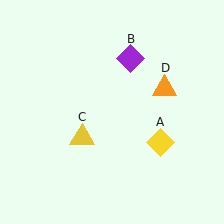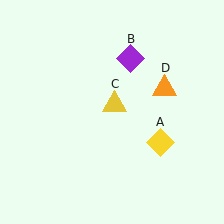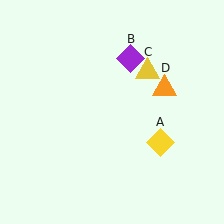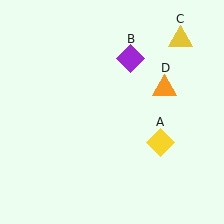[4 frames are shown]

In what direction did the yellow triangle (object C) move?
The yellow triangle (object C) moved up and to the right.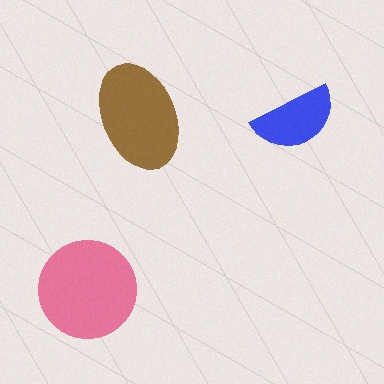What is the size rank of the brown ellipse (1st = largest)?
2nd.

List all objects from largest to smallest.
The pink circle, the brown ellipse, the blue semicircle.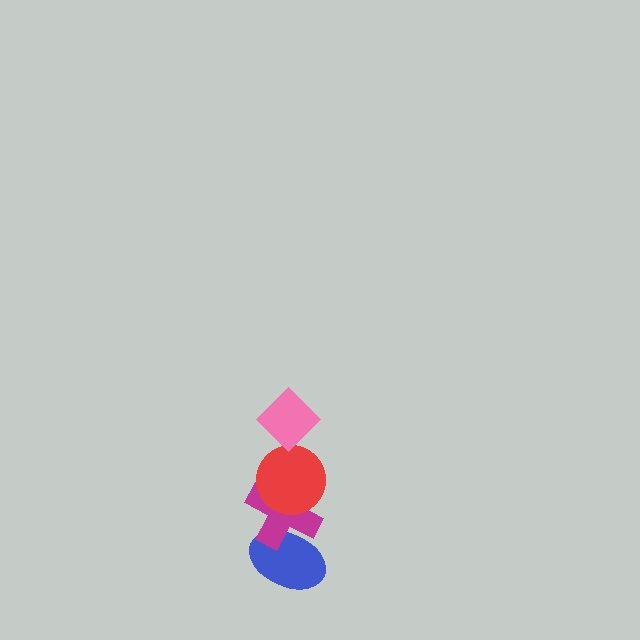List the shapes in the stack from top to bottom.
From top to bottom: the pink diamond, the red circle, the magenta cross, the blue ellipse.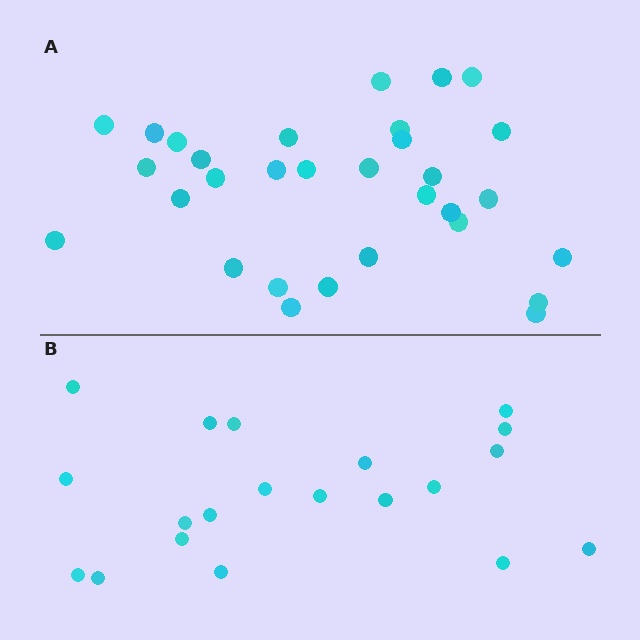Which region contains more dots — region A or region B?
Region A (the top region) has more dots.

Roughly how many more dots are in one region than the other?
Region A has roughly 12 or so more dots than region B.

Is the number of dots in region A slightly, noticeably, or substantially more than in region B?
Region A has substantially more. The ratio is roughly 1.6 to 1.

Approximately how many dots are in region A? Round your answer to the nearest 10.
About 30 dots. (The exact count is 31, which rounds to 30.)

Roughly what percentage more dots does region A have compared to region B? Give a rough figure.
About 55% more.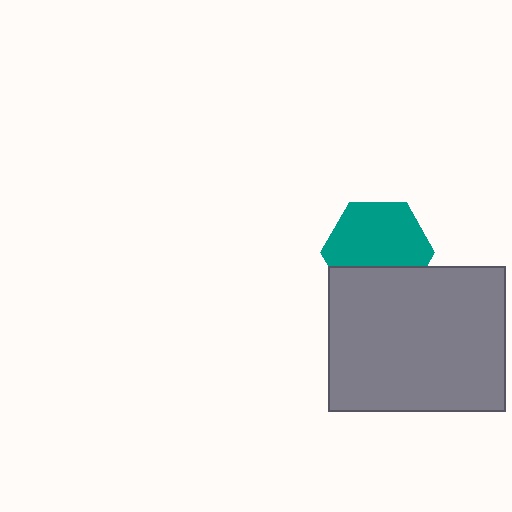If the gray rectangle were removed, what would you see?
You would see the complete teal hexagon.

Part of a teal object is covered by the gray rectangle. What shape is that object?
It is a hexagon.